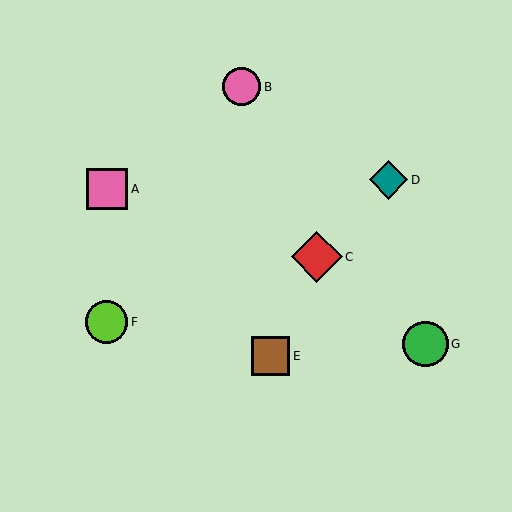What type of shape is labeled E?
Shape E is a brown square.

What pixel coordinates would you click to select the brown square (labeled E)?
Click at (271, 356) to select the brown square E.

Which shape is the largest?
The red diamond (labeled C) is the largest.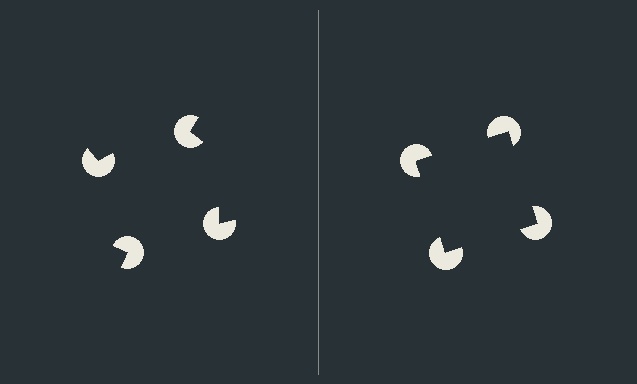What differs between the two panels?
The pac-man discs are positioned identically on both sides; only the wedge orientations differ. On the right they align to a square; on the left they are misaligned.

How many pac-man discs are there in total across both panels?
8 — 4 on each side.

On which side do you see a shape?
An illusory square appears on the right side. On the left side the wedge cuts are rotated, so no coherent shape forms.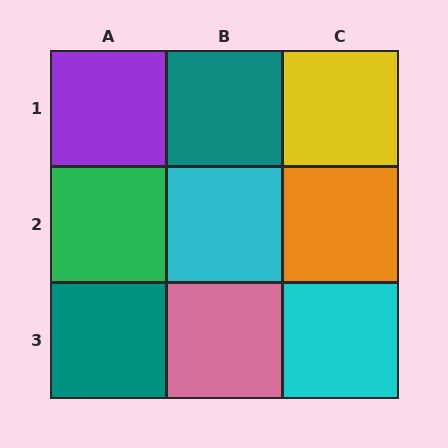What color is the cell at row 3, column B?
Pink.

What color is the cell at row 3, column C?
Cyan.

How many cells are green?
1 cell is green.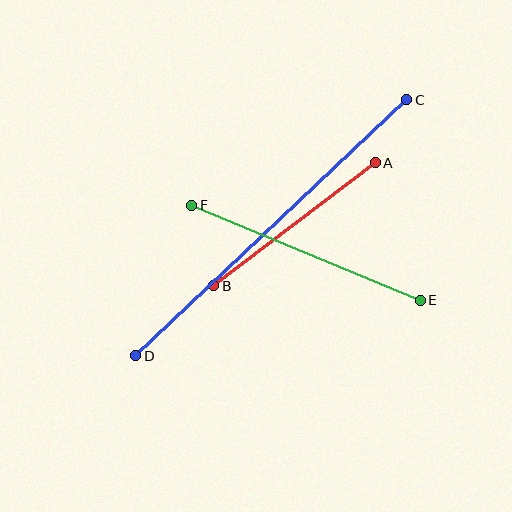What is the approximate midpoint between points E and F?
The midpoint is at approximately (306, 253) pixels.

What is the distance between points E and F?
The distance is approximately 247 pixels.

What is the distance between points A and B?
The distance is approximately 203 pixels.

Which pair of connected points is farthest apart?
Points C and D are farthest apart.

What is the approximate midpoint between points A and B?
The midpoint is at approximately (294, 224) pixels.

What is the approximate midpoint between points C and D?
The midpoint is at approximately (271, 228) pixels.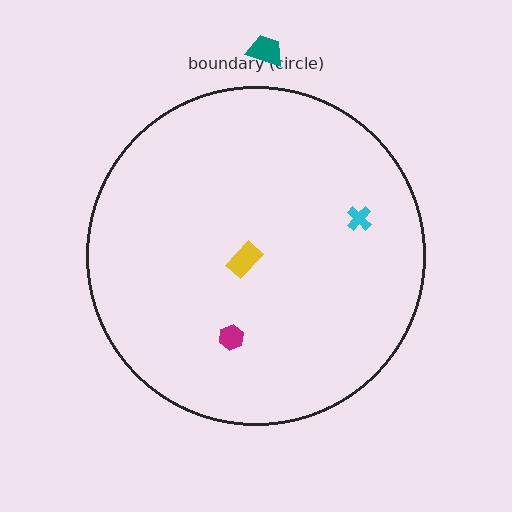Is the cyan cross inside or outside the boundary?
Inside.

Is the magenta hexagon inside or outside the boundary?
Inside.